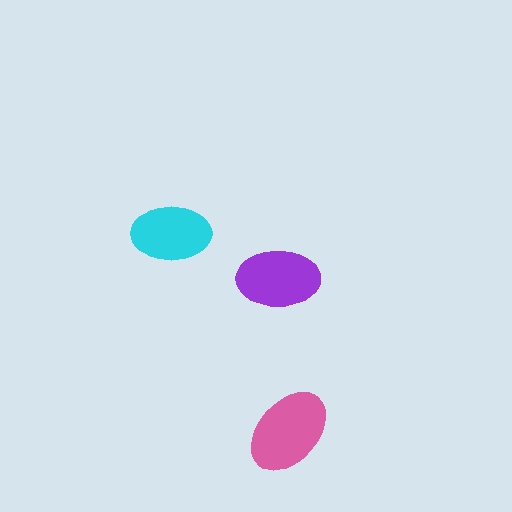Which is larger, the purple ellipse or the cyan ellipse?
The purple one.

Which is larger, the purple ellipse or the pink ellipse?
The pink one.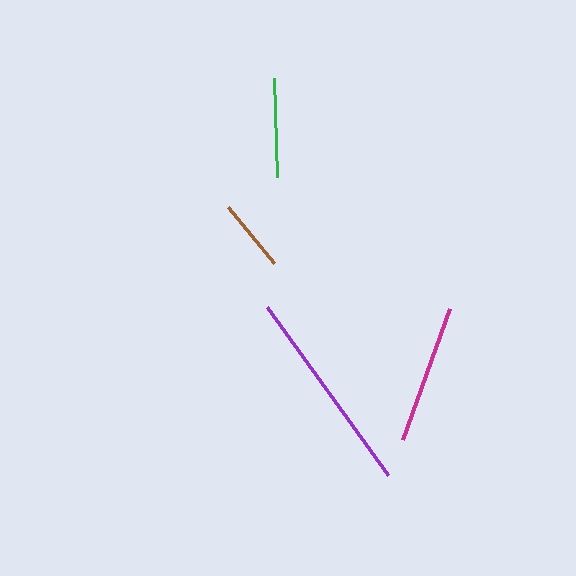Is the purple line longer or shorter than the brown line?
The purple line is longer than the brown line.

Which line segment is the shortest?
The brown line is the shortest at approximately 73 pixels.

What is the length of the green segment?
The green segment is approximately 99 pixels long.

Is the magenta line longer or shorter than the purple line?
The purple line is longer than the magenta line.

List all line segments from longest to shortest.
From longest to shortest: purple, magenta, green, brown.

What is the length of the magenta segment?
The magenta segment is approximately 139 pixels long.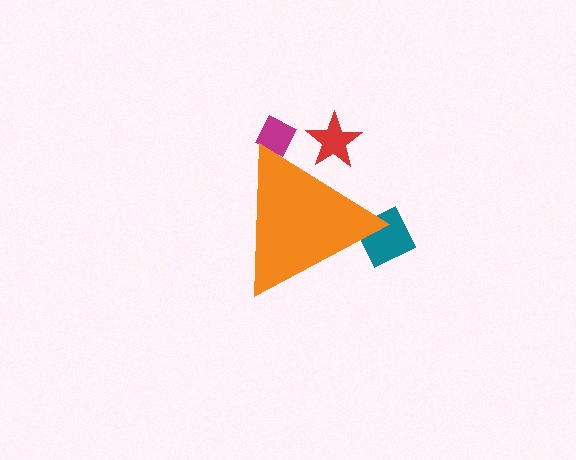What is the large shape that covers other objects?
An orange triangle.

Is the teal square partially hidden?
Yes, the teal square is partially hidden behind the orange triangle.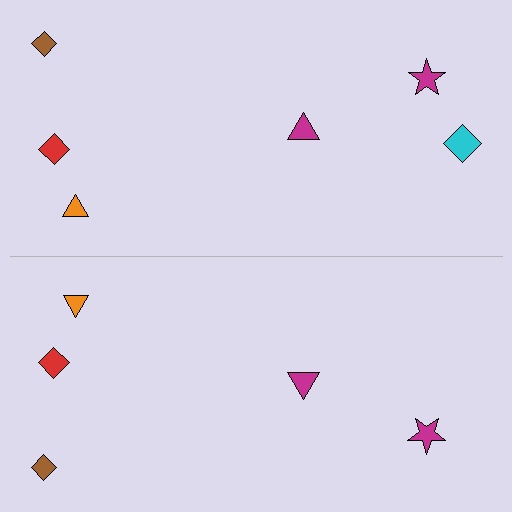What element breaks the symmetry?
A cyan diamond is missing from the bottom side.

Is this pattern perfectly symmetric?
No, the pattern is not perfectly symmetric. A cyan diamond is missing from the bottom side.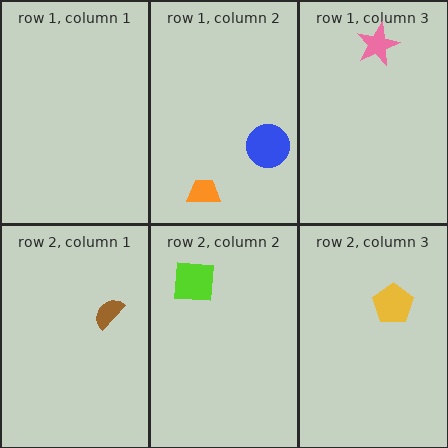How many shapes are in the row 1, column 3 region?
1.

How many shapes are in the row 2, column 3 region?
1.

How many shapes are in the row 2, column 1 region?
1.